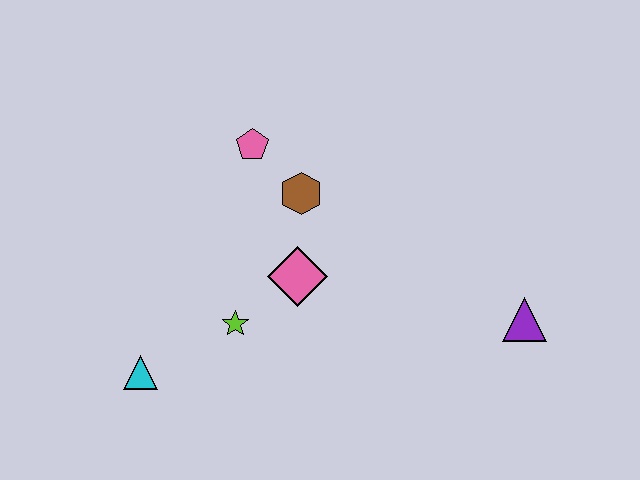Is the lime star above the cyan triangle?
Yes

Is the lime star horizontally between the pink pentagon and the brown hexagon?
No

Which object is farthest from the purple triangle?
The cyan triangle is farthest from the purple triangle.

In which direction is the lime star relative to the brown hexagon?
The lime star is below the brown hexagon.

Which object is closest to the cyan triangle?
The lime star is closest to the cyan triangle.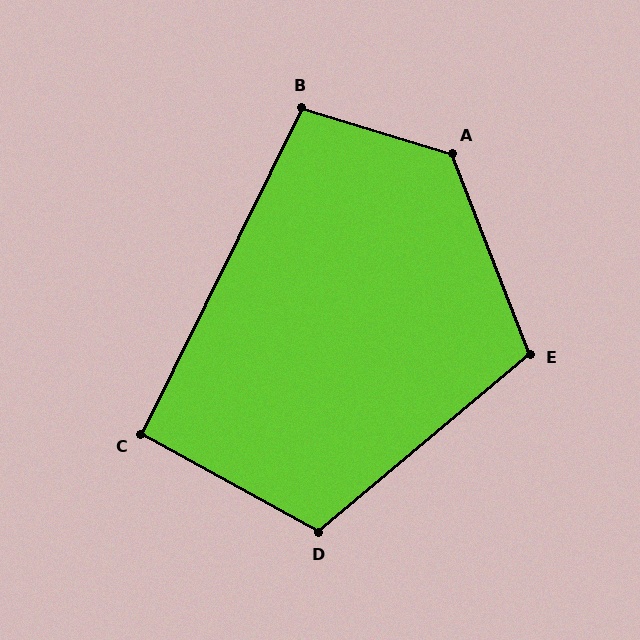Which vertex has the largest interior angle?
A, at approximately 128 degrees.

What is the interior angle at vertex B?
Approximately 99 degrees (obtuse).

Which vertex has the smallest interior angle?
C, at approximately 93 degrees.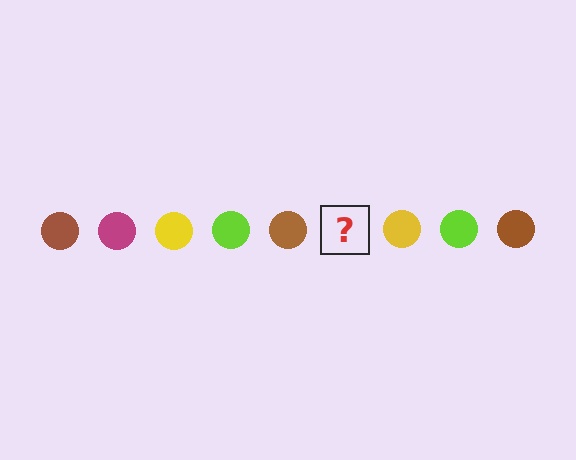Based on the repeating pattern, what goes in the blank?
The blank should be a magenta circle.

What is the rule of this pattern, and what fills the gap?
The rule is that the pattern cycles through brown, magenta, yellow, lime circles. The gap should be filled with a magenta circle.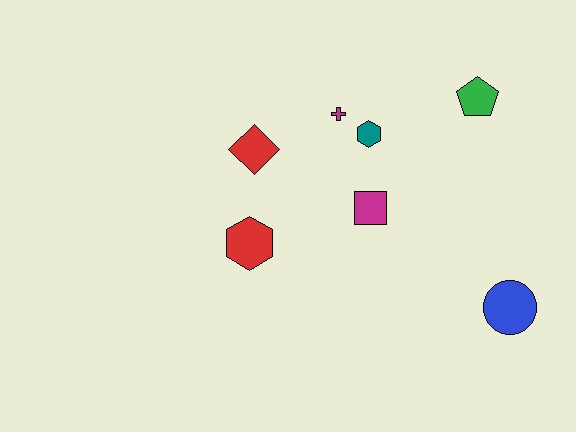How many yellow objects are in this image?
There are no yellow objects.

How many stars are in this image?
There are no stars.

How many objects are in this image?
There are 7 objects.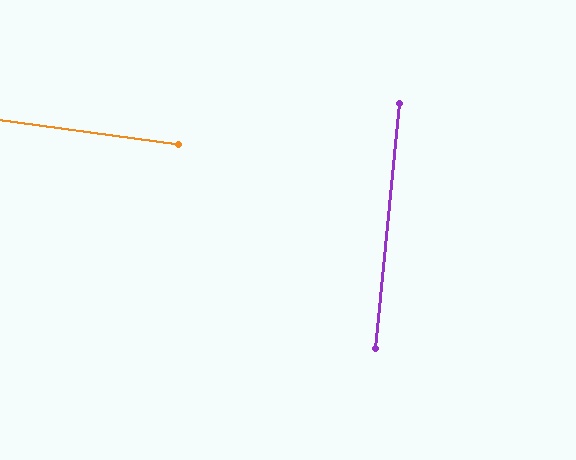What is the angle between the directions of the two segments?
Approximately 88 degrees.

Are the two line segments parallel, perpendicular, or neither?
Perpendicular — they meet at approximately 88°.